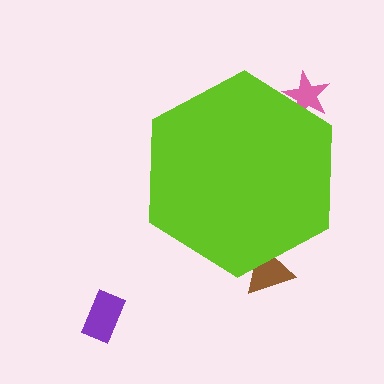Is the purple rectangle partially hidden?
No, the purple rectangle is fully visible.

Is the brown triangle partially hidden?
Yes, the brown triangle is partially hidden behind the lime hexagon.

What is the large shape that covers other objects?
A lime hexagon.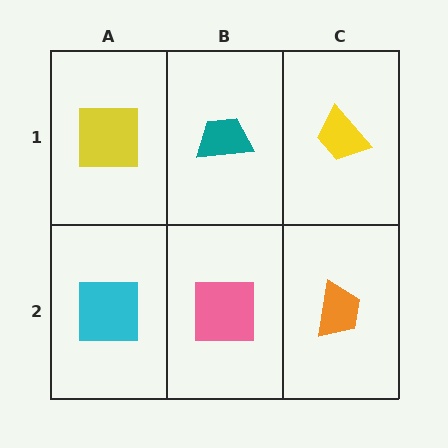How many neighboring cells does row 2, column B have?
3.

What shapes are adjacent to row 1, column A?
A cyan square (row 2, column A), a teal trapezoid (row 1, column B).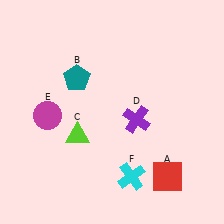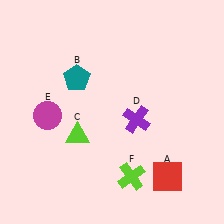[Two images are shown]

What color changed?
The cross (F) changed from cyan in Image 1 to lime in Image 2.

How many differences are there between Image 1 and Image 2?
There is 1 difference between the two images.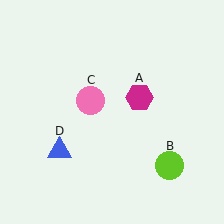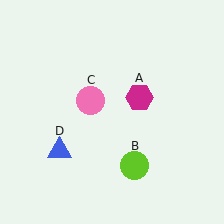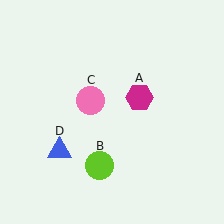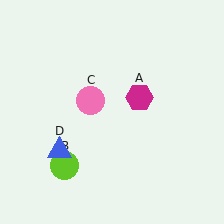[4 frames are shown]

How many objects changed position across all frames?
1 object changed position: lime circle (object B).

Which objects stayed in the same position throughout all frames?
Magenta hexagon (object A) and pink circle (object C) and blue triangle (object D) remained stationary.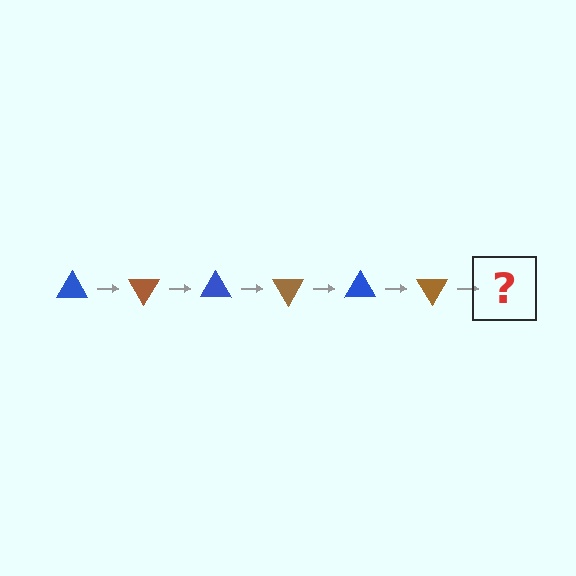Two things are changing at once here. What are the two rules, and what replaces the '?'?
The two rules are that it rotates 60 degrees each step and the color cycles through blue and brown. The '?' should be a blue triangle, rotated 360 degrees from the start.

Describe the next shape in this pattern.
It should be a blue triangle, rotated 360 degrees from the start.